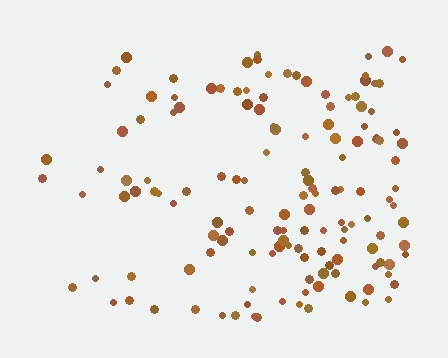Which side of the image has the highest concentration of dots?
The right.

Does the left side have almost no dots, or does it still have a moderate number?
Still a moderate number, just noticeably fewer than the right.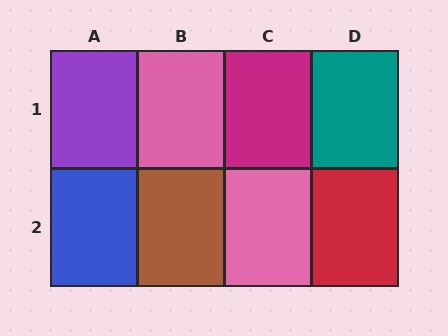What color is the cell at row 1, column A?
Purple.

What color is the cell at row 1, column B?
Pink.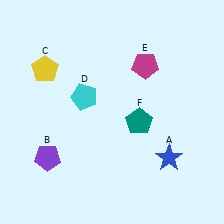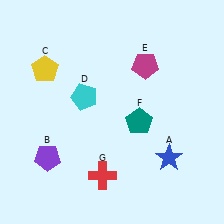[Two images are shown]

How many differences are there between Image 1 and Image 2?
There is 1 difference between the two images.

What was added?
A red cross (G) was added in Image 2.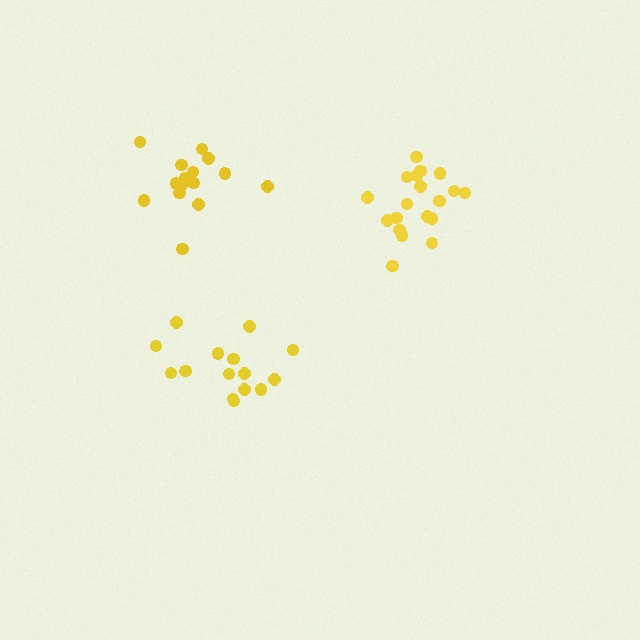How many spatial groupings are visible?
There are 3 spatial groupings.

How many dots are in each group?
Group 1: 19 dots, Group 2: 15 dots, Group 3: 16 dots (50 total).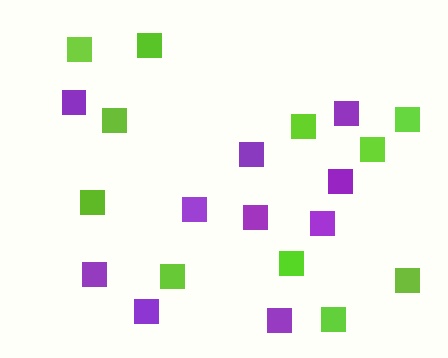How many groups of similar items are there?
There are 2 groups: one group of purple squares (10) and one group of lime squares (11).